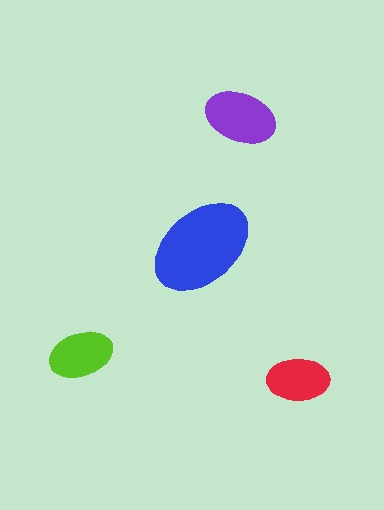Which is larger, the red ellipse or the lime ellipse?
The lime one.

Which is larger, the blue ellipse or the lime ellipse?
The blue one.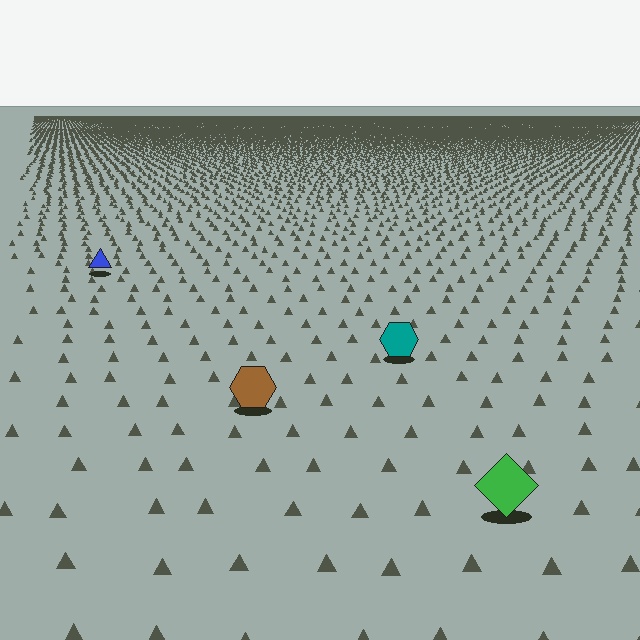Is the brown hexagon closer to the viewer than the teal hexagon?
Yes. The brown hexagon is closer — you can tell from the texture gradient: the ground texture is coarser near it.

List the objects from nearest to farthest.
From nearest to farthest: the green diamond, the brown hexagon, the teal hexagon, the blue triangle.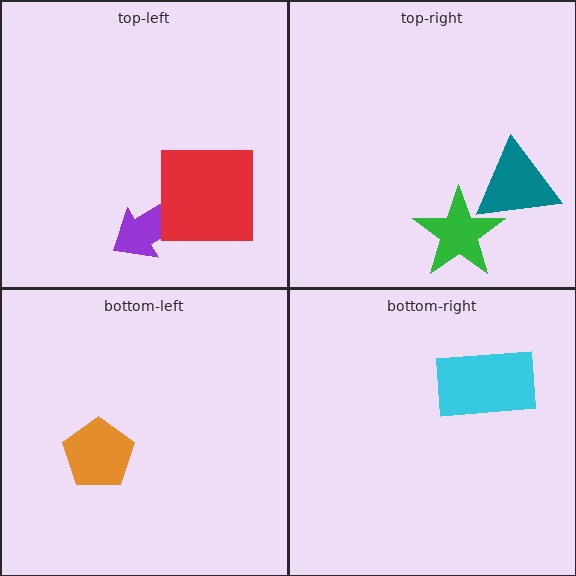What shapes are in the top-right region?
The green star, the teal triangle.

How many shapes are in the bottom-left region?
1.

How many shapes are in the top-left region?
2.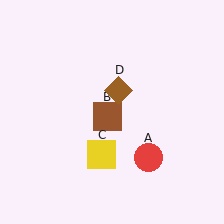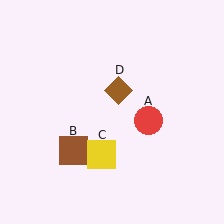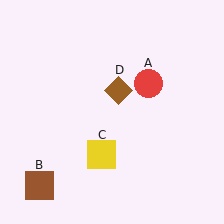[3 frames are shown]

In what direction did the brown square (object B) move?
The brown square (object B) moved down and to the left.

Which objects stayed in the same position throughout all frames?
Yellow square (object C) and brown diamond (object D) remained stationary.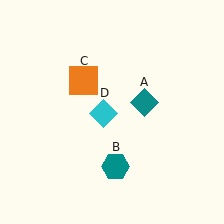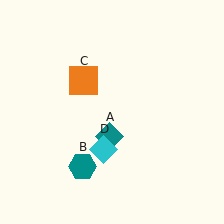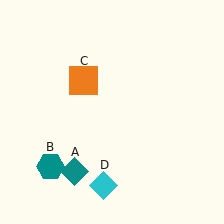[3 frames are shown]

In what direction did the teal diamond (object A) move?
The teal diamond (object A) moved down and to the left.